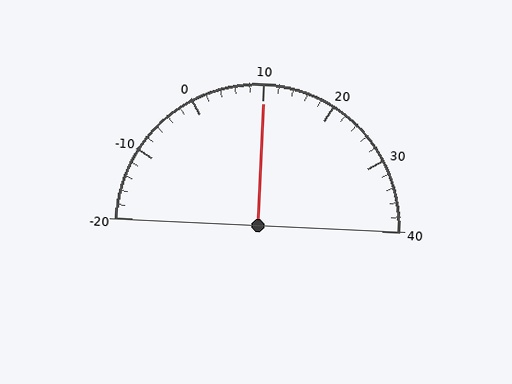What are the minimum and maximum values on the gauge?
The gauge ranges from -20 to 40.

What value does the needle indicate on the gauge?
The needle indicates approximately 10.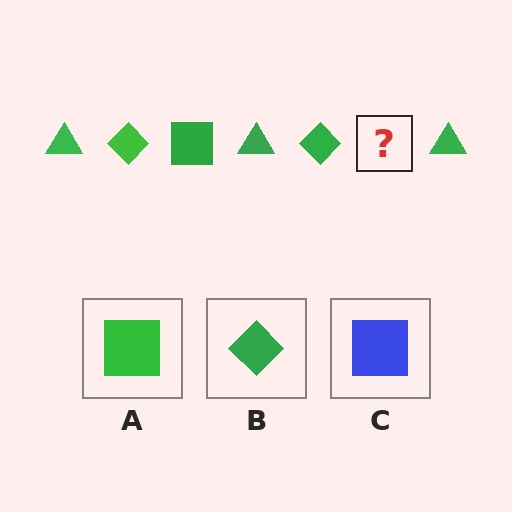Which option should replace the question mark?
Option A.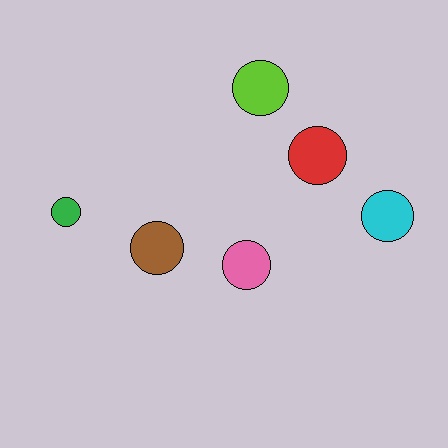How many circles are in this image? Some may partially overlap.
There are 6 circles.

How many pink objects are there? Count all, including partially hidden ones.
There is 1 pink object.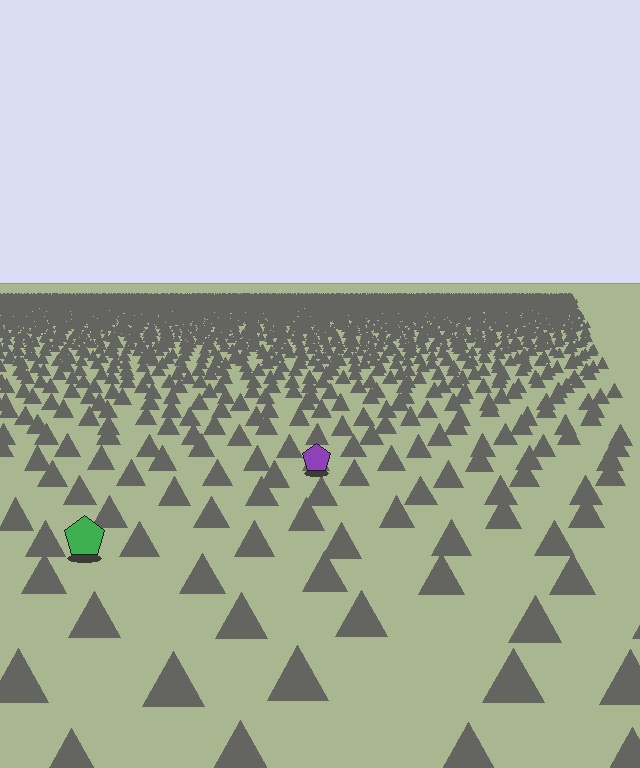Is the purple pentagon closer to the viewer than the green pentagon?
No. The green pentagon is closer — you can tell from the texture gradient: the ground texture is coarser near it.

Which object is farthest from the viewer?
The purple pentagon is farthest from the viewer. It appears smaller and the ground texture around it is denser.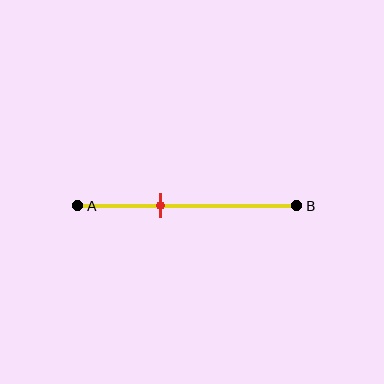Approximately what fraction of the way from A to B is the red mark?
The red mark is approximately 40% of the way from A to B.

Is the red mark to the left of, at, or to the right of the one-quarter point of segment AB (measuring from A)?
The red mark is to the right of the one-quarter point of segment AB.